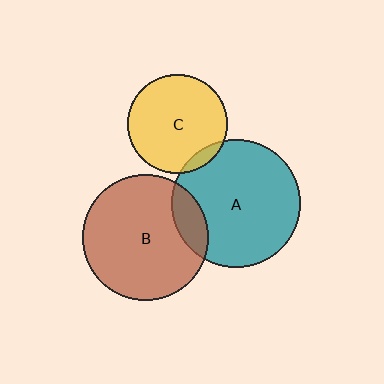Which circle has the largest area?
Circle A (teal).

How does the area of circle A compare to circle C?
Approximately 1.7 times.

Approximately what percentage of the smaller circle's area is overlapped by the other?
Approximately 10%.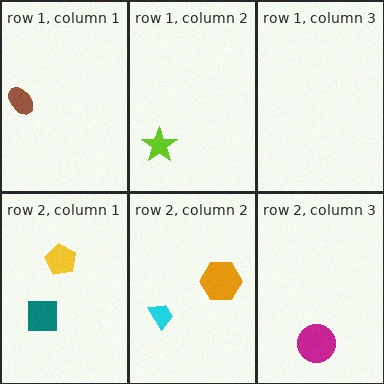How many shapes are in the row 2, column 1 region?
2.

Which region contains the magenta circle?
The row 2, column 3 region.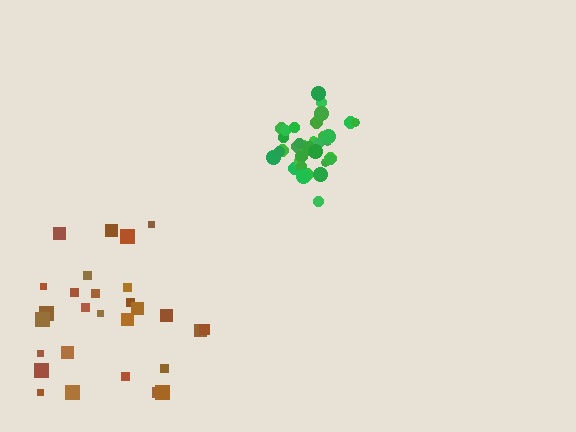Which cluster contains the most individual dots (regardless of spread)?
Green (35).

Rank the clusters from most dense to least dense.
green, brown.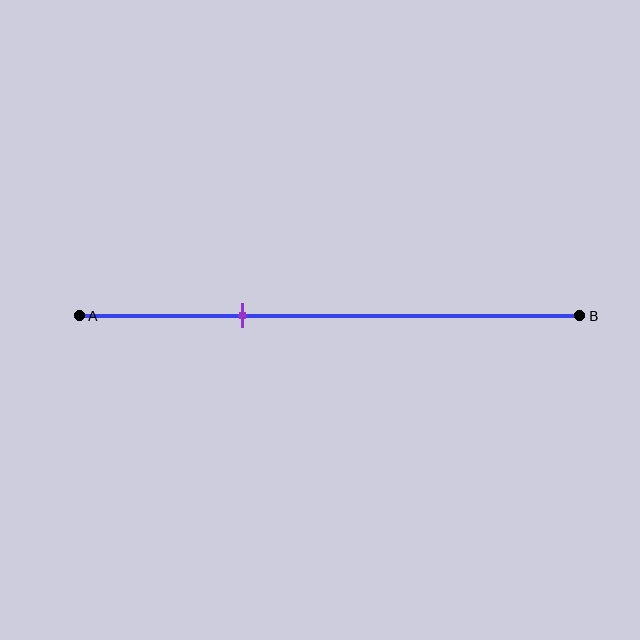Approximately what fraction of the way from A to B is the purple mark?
The purple mark is approximately 35% of the way from A to B.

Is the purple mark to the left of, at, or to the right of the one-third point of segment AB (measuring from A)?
The purple mark is approximately at the one-third point of segment AB.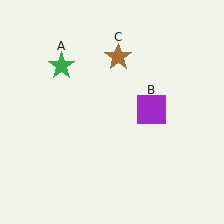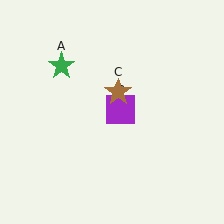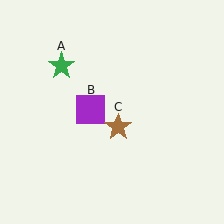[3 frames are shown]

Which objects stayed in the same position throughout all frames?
Green star (object A) remained stationary.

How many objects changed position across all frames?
2 objects changed position: purple square (object B), brown star (object C).